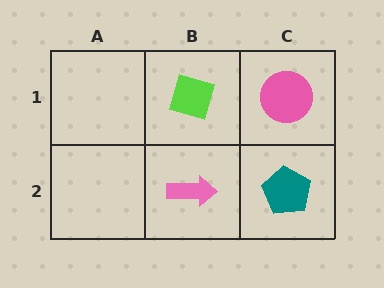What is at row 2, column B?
A pink arrow.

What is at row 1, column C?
A pink circle.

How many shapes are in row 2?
2 shapes.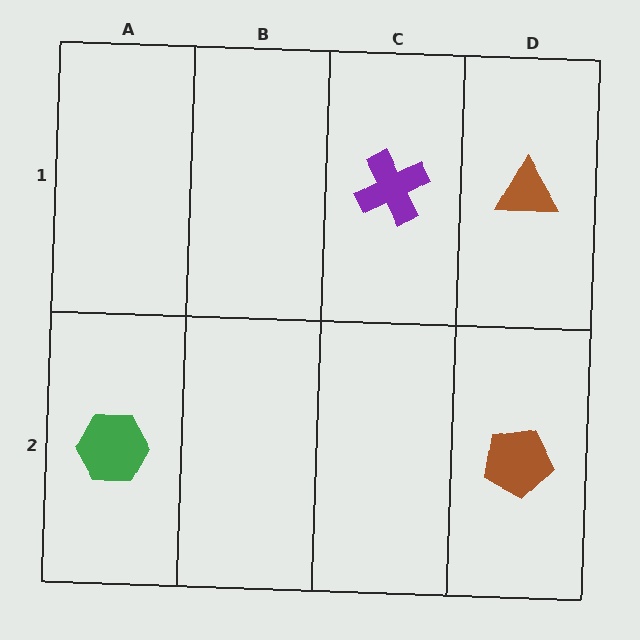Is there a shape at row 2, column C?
No, that cell is empty.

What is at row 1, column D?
A brown triangle.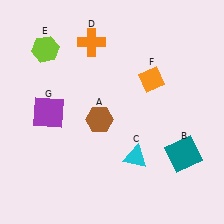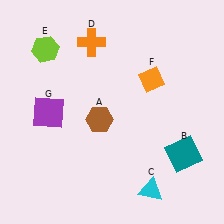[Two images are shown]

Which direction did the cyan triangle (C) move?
The cyan triangle (C) moved down.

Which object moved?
The cyan triangle (C) moved down.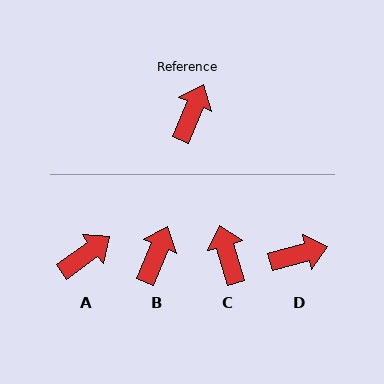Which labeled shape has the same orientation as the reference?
B.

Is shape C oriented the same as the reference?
No, it is off by about 38 degrees.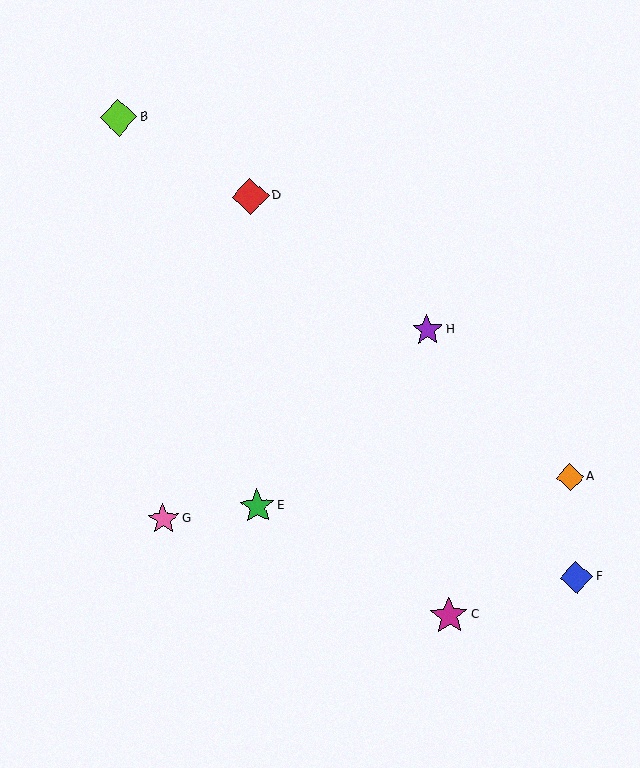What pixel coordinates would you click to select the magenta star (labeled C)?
Click at (449, 616) to select the magenta star C.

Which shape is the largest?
The magenta star (labeled C) is the largest.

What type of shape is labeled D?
Shape D is a red diamond.